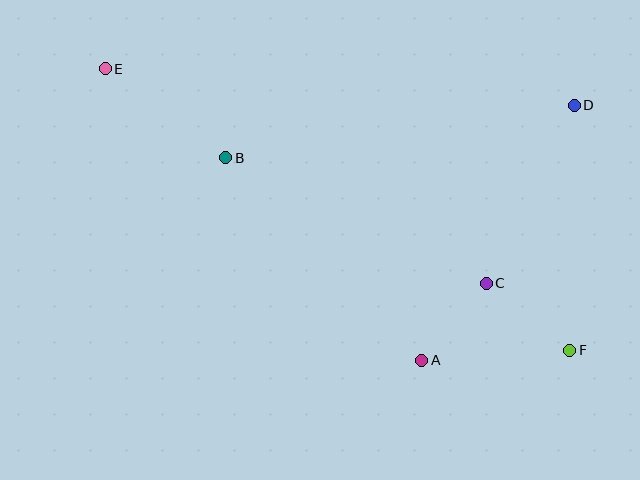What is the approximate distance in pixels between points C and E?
The distance between C and E is approximately 437 pixels.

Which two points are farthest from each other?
Points E and F are farthest from each other.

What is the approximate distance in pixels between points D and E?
The distance between D and E is approximately 470 pixels.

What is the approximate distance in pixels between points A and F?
The distance between A and F is approximately 148 pixels.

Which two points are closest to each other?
Points A and C are closest to each other.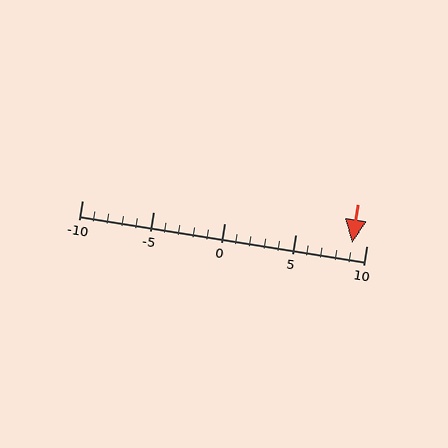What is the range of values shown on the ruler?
The ruler shows values from -10 to 10.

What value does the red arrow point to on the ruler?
The red arrow points to approximately 9.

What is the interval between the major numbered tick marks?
The major tick marks are spaced 5 units apart.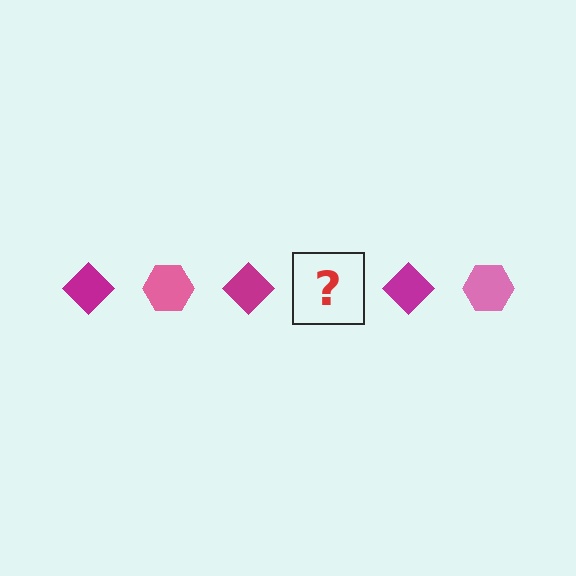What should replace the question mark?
The question mark should be replaced with a pink hexagon.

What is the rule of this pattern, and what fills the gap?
The rule is that the pattern alternates between magenta diamond and pink hexagon. The gap should be filled with a pink hexagon.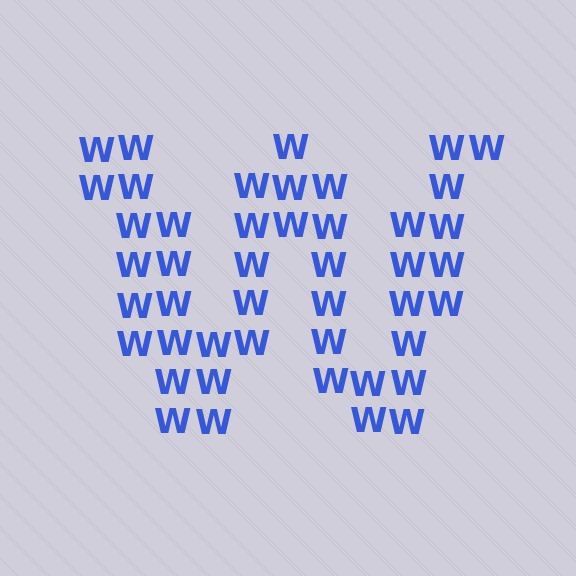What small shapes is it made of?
It is made of small letter W's.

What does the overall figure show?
The overall figure shows the letter W.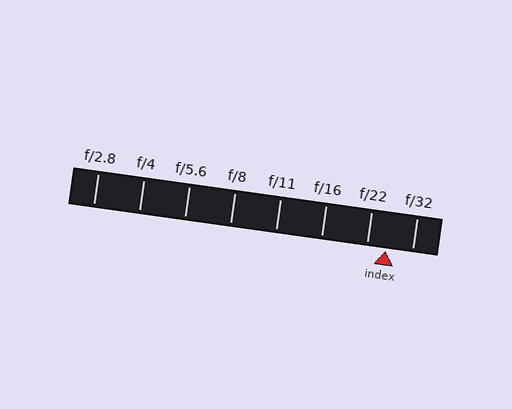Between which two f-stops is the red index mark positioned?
The index mark is between f/22 and f/32.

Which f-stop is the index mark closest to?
The index mark is closest to f/22.